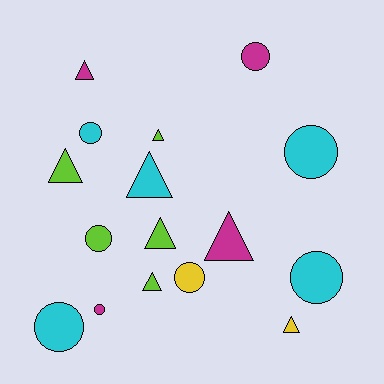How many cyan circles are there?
There are 4 cyan circles.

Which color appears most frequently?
Cyan, with 5 objects.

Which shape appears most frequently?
Circle, with 8 objects.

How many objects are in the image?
There are 16 objects.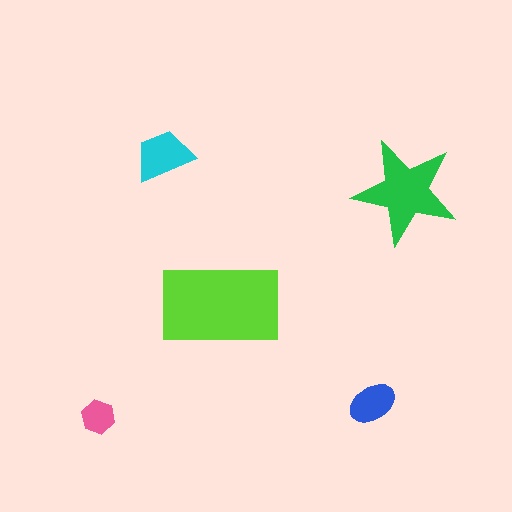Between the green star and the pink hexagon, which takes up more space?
The green star.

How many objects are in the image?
There are 5 objects in the image.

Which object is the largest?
The lime rectangle.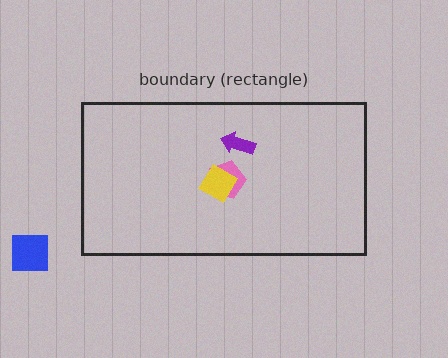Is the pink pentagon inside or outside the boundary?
Inside.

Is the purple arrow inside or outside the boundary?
Inside.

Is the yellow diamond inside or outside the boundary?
Inside.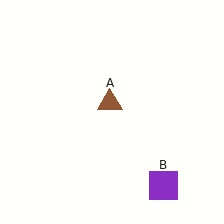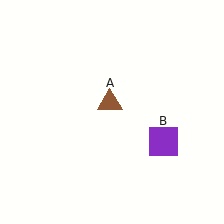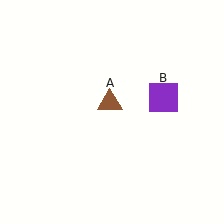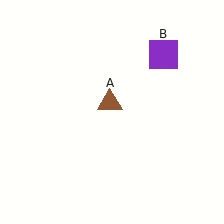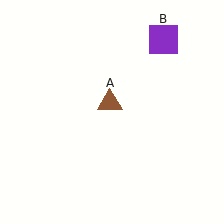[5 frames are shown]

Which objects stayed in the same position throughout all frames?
Brown triangle (object A) remained stationary.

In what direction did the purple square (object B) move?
The purple square (object B) moved up.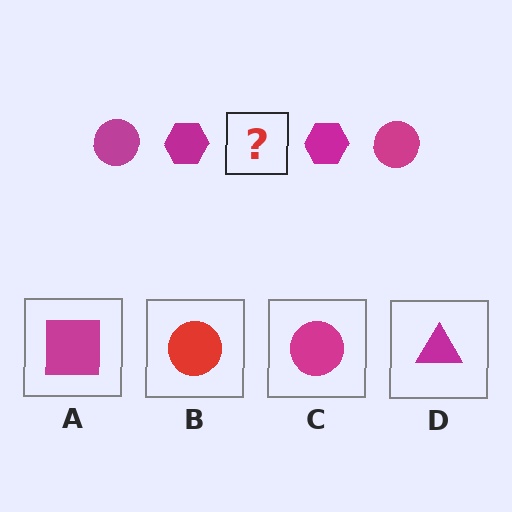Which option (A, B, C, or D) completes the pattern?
C.